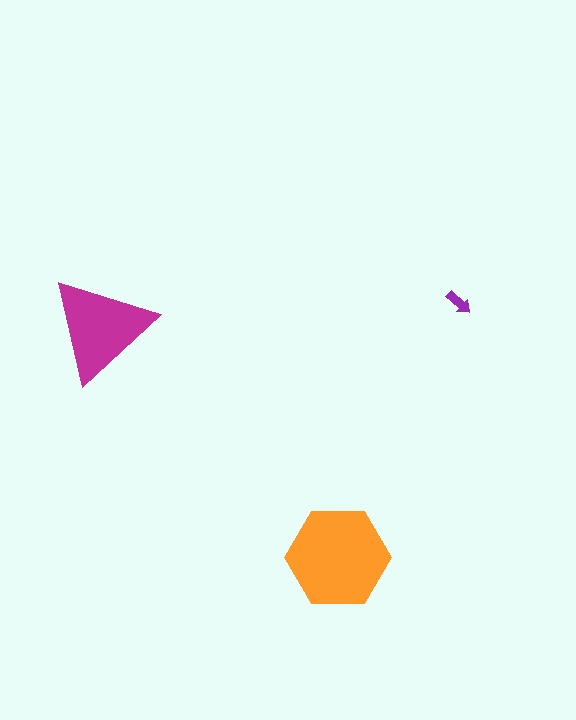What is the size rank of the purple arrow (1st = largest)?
3rd.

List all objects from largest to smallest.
The orange hexagon, the magenta triangle, the purple arrow.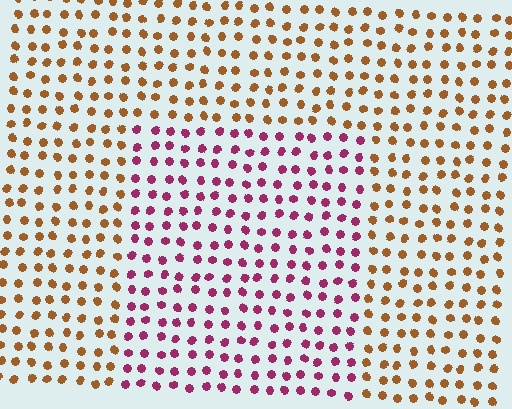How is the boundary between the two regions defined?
The boundary is defined purely by a slight shift in hue (about 61 degrees). Spacing, size, and orientation are identical on both sides.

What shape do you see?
I see a rectangle.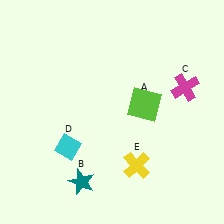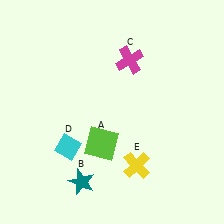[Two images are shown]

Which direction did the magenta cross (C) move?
The magenta cross (C) moved left.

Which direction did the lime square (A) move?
The lime square (A) moved left.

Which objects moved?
The objects that moved are: the lime square (A), the magenta cross (C).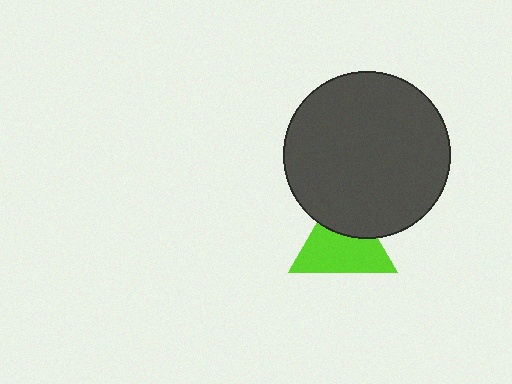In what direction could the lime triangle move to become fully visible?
The lime triangle could move down. That would shift it out from behind the dark gray circle entirely.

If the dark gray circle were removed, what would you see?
You would see the complete lime triangle.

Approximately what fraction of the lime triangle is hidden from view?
Roughly 35% of the lime triangle is hidden behind the dark gray circle.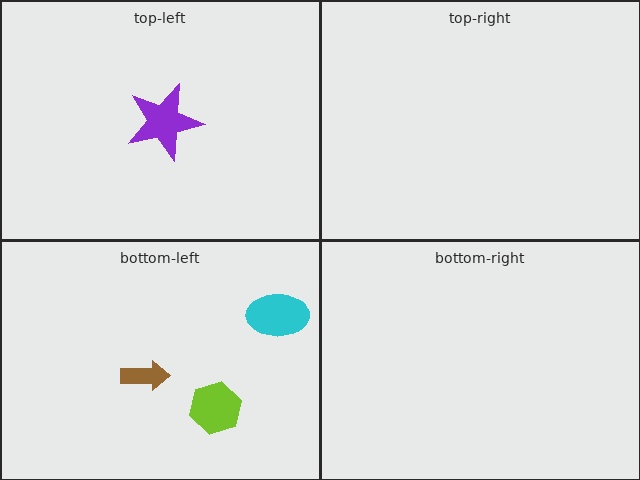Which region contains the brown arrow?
The bottom-left region.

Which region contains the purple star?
The top-left region.